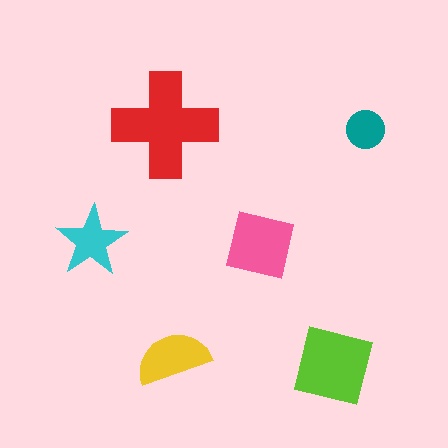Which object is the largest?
The red cross.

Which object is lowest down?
The lime square is bottommost.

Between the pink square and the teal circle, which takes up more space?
The pink square.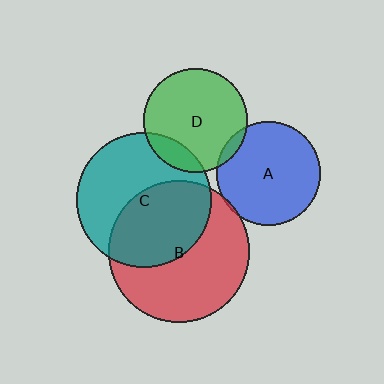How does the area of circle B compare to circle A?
Approximately 1.8 times.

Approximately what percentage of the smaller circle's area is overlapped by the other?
Approximately 45%.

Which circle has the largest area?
Circle B (red).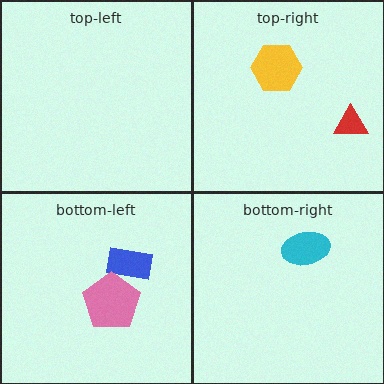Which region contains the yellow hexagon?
The top-right region.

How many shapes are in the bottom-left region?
2.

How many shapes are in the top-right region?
2.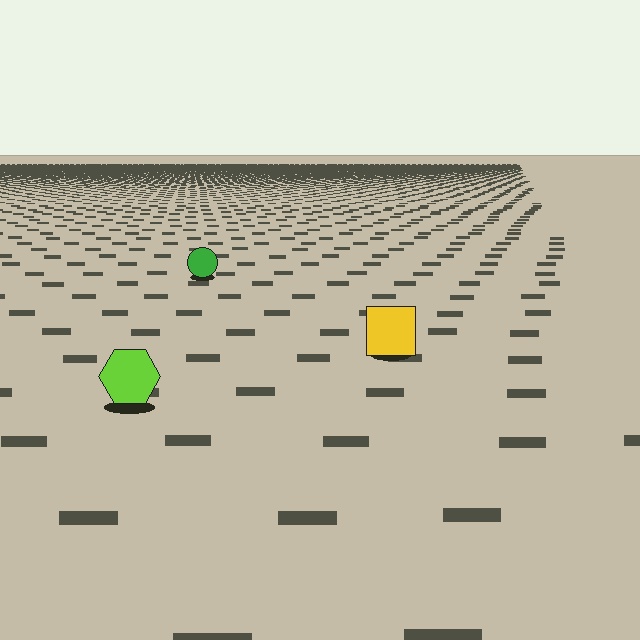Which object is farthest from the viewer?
The green circle is farthest from the viewer. It appears smaller and the ground texture around it is denser.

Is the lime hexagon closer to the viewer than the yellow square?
Yes. The lime hexagon is closer — you can tell from the texture gradient: the ground texture is coarser near it.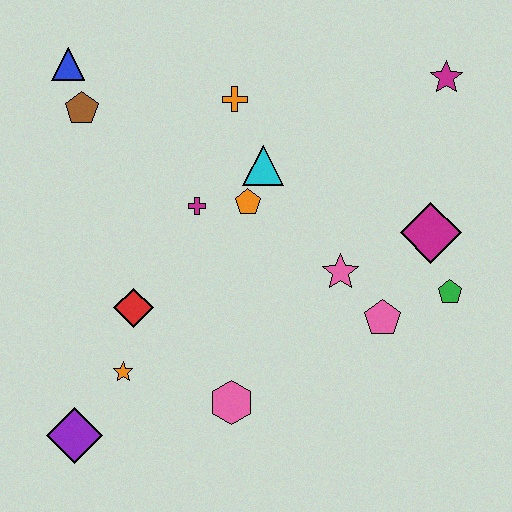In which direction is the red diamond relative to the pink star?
The red diamond is to the left of the pink star.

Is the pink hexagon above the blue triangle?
No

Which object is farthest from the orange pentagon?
The purple diamond is farthest from the orange pentagon.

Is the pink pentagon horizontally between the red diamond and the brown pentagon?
No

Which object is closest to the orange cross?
The cyan triangle is closest to the orange cross.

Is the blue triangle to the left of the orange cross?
Yes